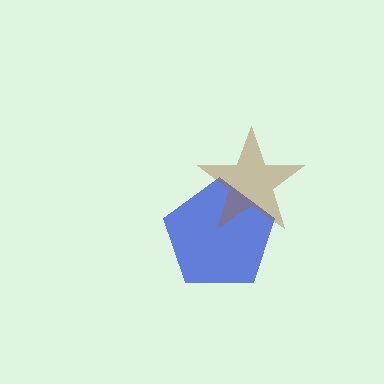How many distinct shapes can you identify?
There are 2 distinct shapes: a blue pentagon, a brown star.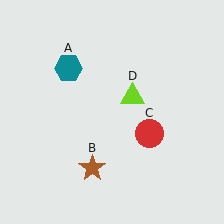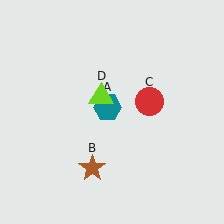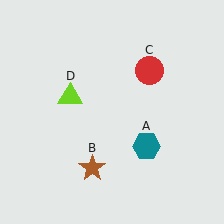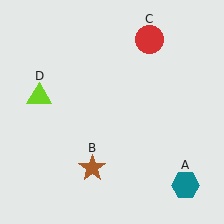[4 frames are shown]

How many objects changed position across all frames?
3 objects changed position: teal hexagon (object A), red circle (object C), lime triangle (object D).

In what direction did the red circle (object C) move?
The red circle (object C) moved up.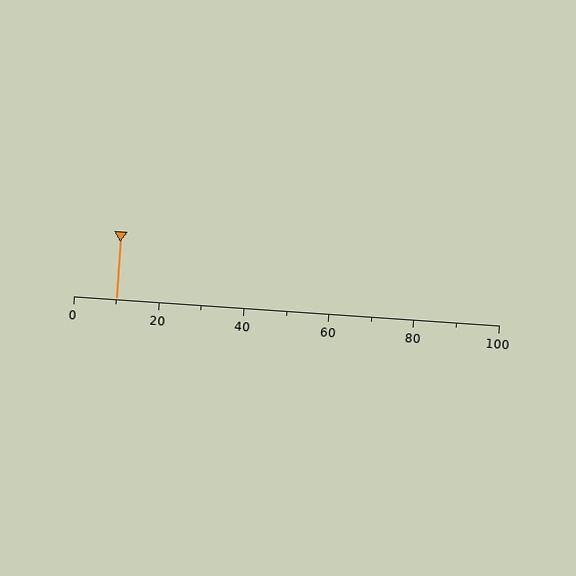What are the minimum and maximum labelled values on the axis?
The axis runs from 0 to 100.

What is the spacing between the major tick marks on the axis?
The major ticks are spaced 20 apart.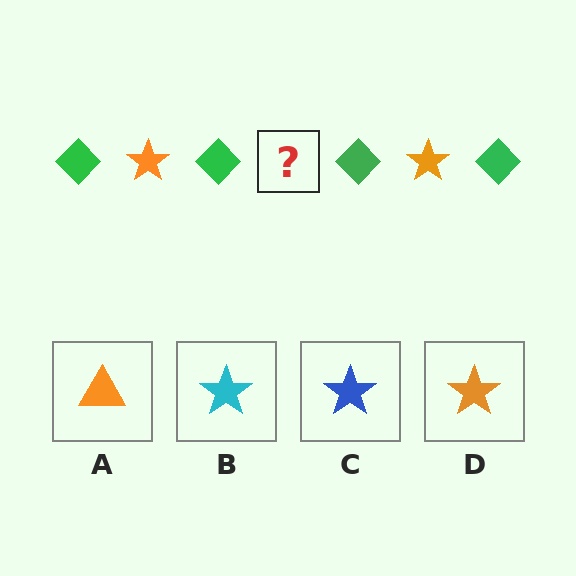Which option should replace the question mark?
Option D.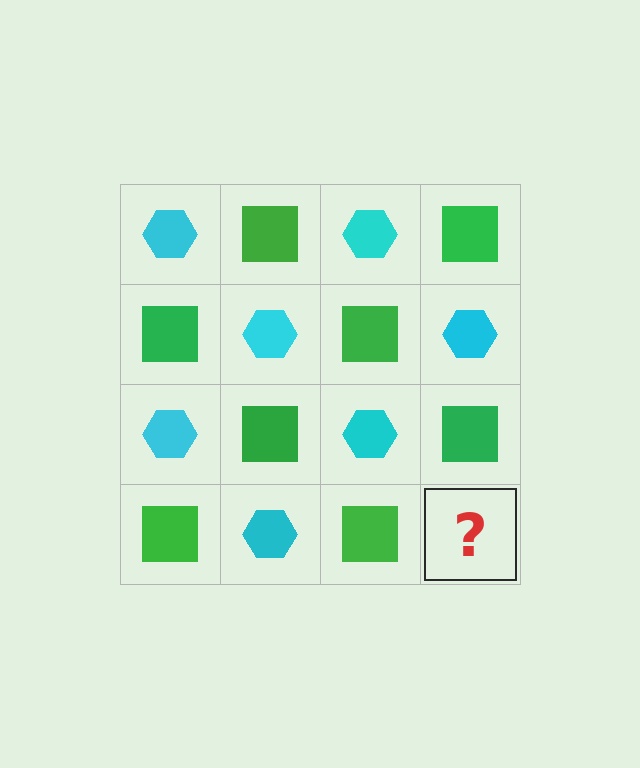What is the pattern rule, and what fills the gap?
The rule is that it alternates cyan hexagon and green square in a checkerboard pattern. The gap should be filled with a cyan hexagon.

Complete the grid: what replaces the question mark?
The question mark should be replaced with a cyan hexagon.